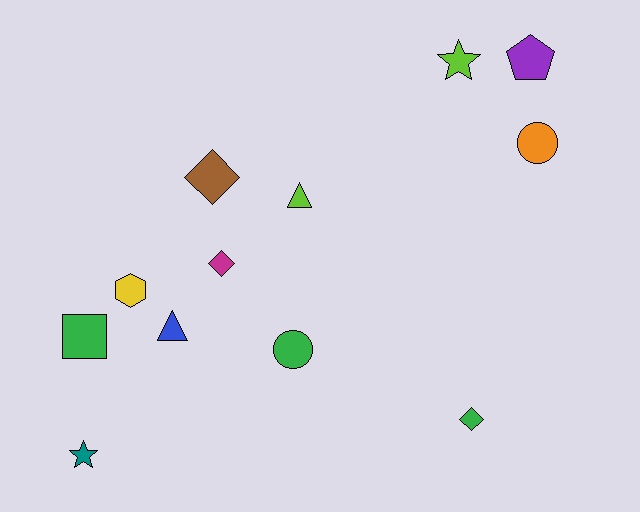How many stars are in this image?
There are 2 stars.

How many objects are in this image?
There are 12 objects.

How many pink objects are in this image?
There are no pink objects.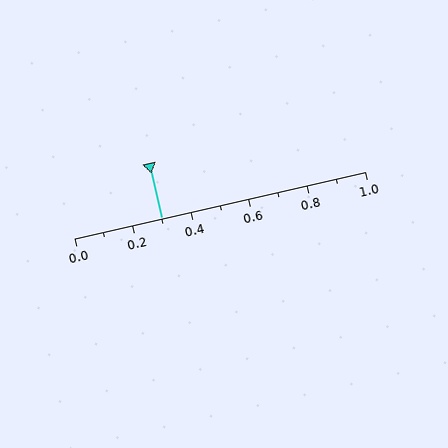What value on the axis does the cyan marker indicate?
The marker indicates approximately 0.3.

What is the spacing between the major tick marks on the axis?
The major ticks are spaced 0.2 apart.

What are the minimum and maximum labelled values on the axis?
The axis runs from 0.0 to 1.0.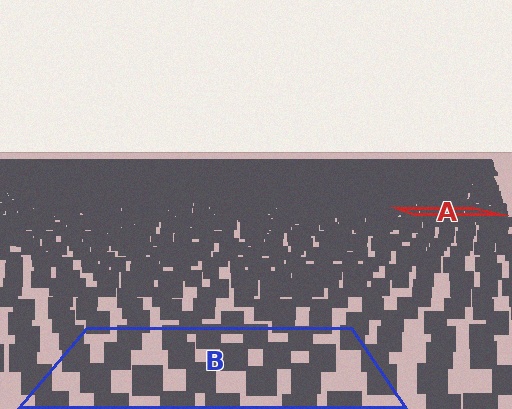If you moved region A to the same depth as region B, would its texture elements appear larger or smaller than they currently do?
They would appear larger. At a closer depth, the same texture elements are projected at a bigger on-screen size.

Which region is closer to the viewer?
Region B is closer. The texture elements there are larger and more spread out.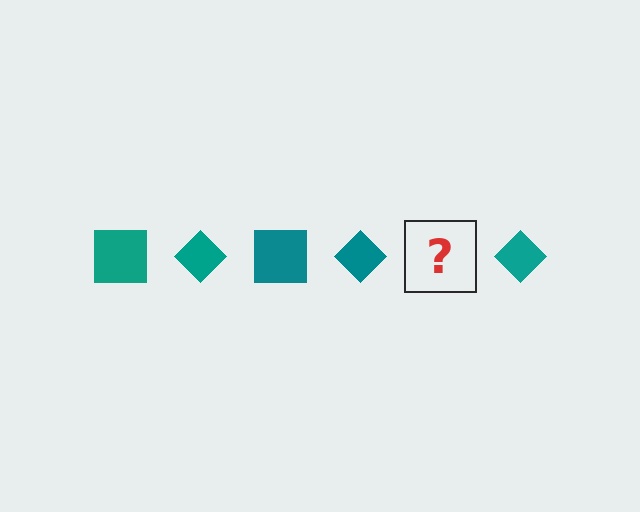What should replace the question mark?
The question mark should be replaced with a teal square.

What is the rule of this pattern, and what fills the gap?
The rule is that the pattern cycles through square, diamond shapes in teal. The gap should be filled with a teal square.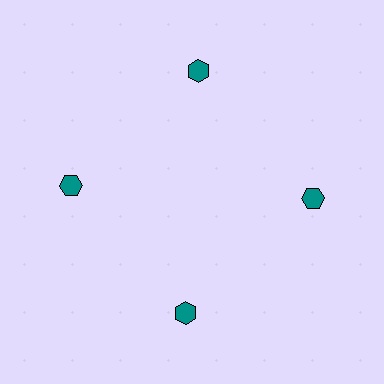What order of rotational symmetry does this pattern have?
This pattern has 4-fold rotational symmetry.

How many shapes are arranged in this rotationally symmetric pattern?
There are 4 shapes, arranged in 4 groups of 1.